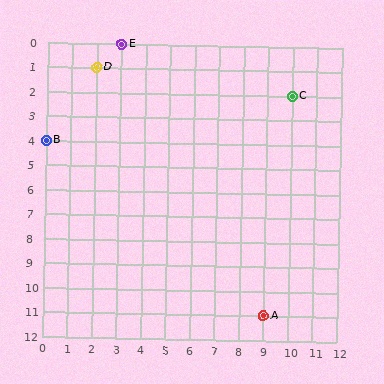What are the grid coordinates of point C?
Point C is at grid coordinates (10, 2).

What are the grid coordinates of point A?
Point A is at grid coordinates (9, 11).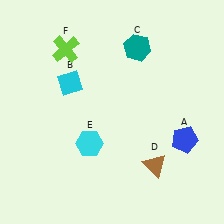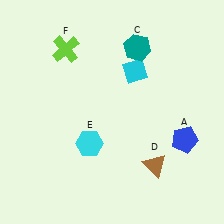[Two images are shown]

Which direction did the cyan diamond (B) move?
The cyan diamond (B) moved right.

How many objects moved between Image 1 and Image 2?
1 object moved between the two images.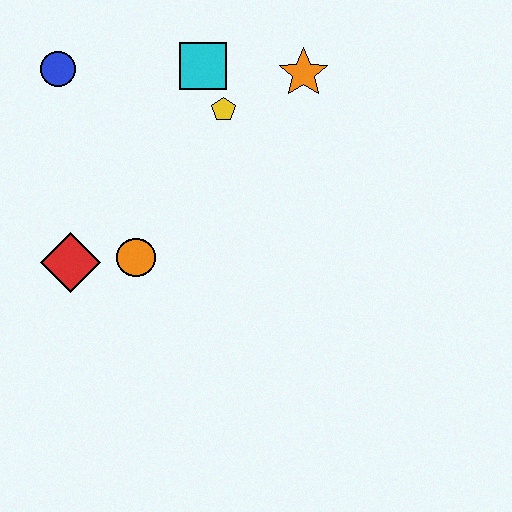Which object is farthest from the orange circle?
The orange star is farthest from the orange circle.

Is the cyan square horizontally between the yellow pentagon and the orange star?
No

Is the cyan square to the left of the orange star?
Yes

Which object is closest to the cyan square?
The yellow pentagon is closest to the cyan square.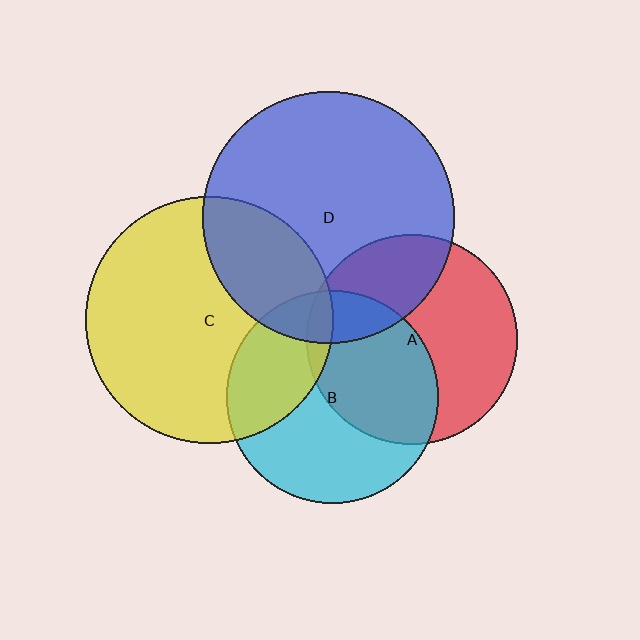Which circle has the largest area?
Circle D (blue).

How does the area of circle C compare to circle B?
Approximately 1.4 times.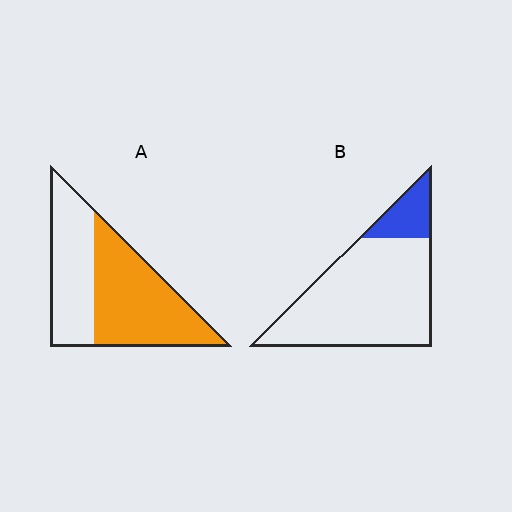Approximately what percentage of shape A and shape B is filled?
A is approximately 60% and B is approximately 15%.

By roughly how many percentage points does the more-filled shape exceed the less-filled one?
By roughly 40 percentage points (A over B).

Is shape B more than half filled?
No.